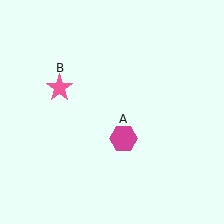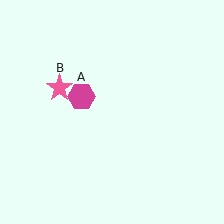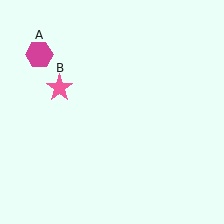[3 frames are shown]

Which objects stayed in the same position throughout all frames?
Pink star (object B) remained stationary.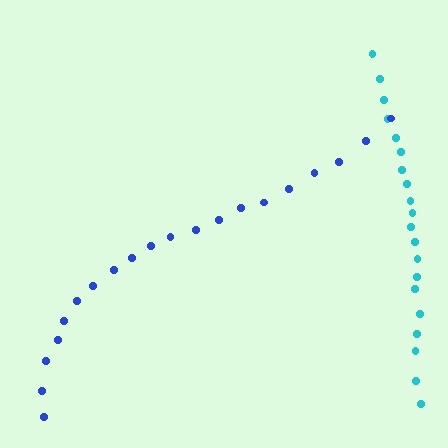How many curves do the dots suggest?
There are 2 distinct paths.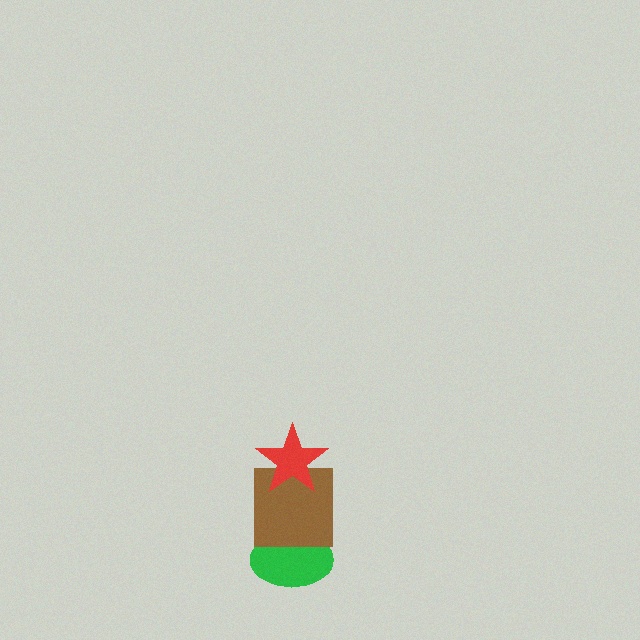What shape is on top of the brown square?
The red star is on top of the brown square.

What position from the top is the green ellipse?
The green ellipse is 3rd from the top.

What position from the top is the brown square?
The brown square is 2nd from the top.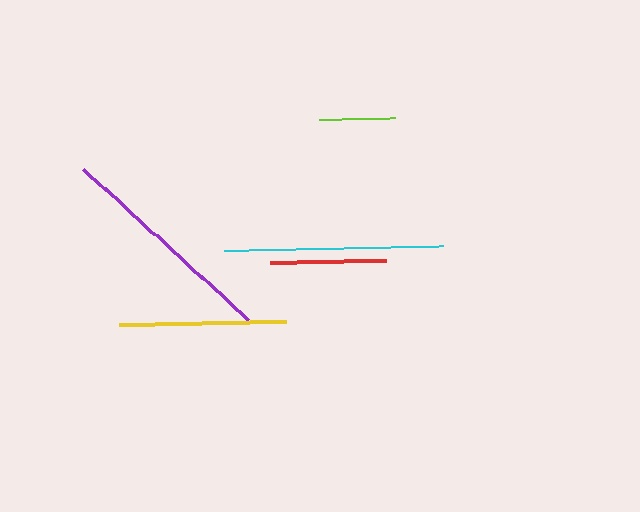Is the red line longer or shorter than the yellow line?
The yellow line is longer than the red line.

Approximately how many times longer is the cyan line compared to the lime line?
The cyan line is approximately 2.9 times the length of the lime line.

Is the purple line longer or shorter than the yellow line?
The purple line is longer than the yellow line.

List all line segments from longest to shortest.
From longest to shortest: purple, cyan, yellow, red, lime.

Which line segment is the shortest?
The lime line is the shortest at approximately 75 pixels.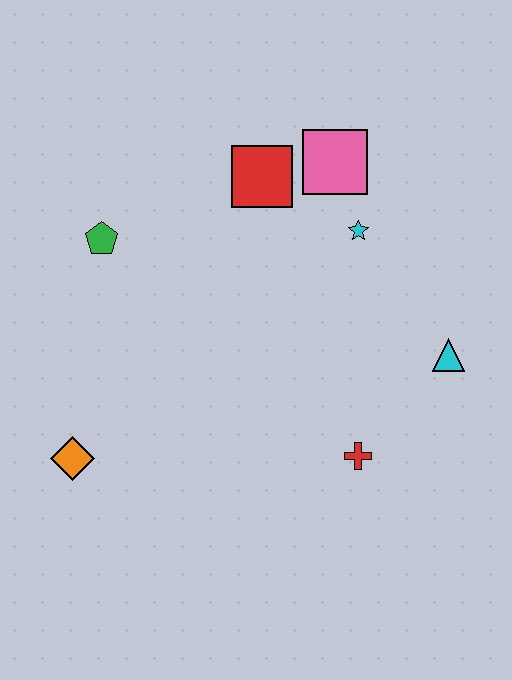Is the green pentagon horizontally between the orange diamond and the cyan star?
Yes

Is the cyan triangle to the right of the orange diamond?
Yes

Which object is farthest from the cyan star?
The orange diamond is farthest from the cyan star.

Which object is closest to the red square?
The pink square is closest to the red square.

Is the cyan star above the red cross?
Yes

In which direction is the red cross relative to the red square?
The red cross is below the red square.